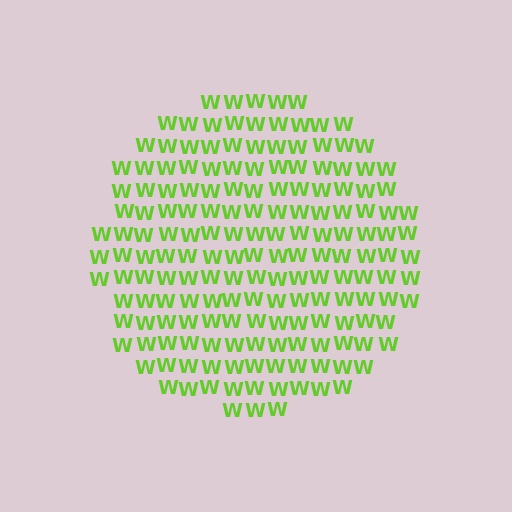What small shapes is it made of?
It is made of small letter W's.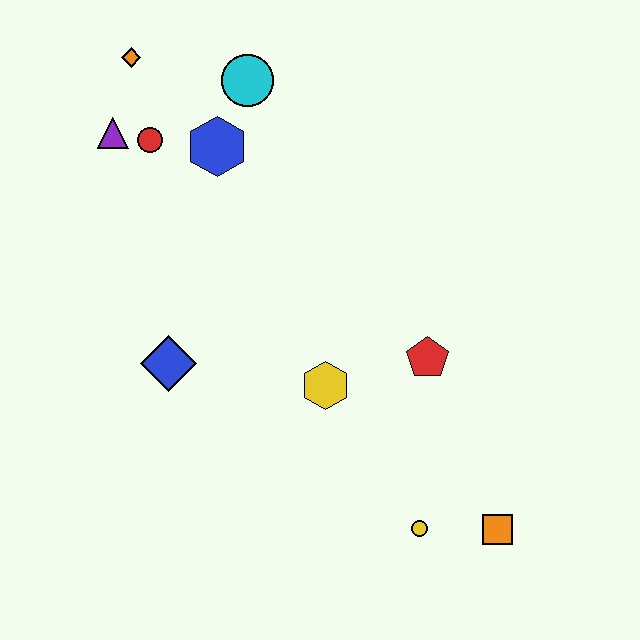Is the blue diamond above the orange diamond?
No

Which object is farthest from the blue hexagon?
The orange square is farthest from the blue hexagon.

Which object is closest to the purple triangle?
The red circle is closest to the purple triangle.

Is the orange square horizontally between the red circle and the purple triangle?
No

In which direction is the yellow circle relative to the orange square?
The yellow circle is to the left of the orange square.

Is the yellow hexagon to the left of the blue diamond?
No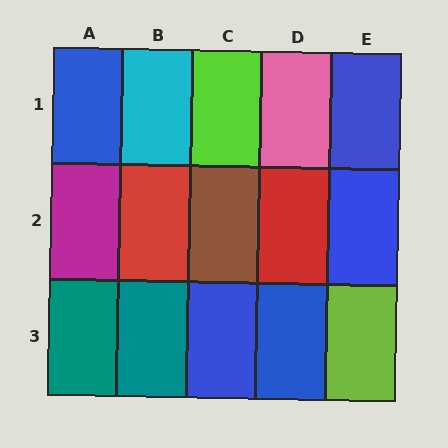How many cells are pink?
1 cell is pink.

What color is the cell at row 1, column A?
Blue.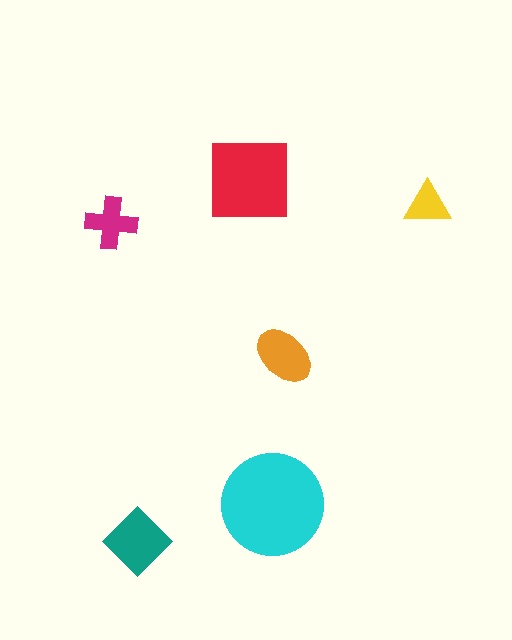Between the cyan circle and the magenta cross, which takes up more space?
The cyan circle.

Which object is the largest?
The cyan circle.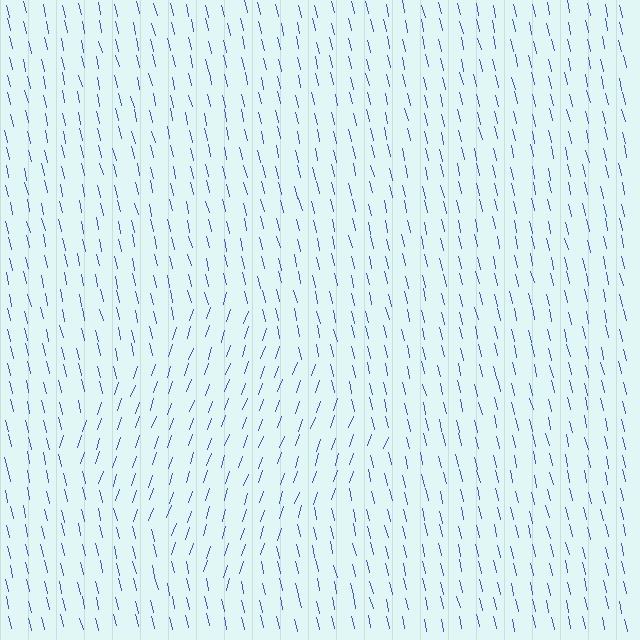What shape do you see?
I see a diamond.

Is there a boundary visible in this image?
Yes, there is a texture boundary formed by a change in line orientation.